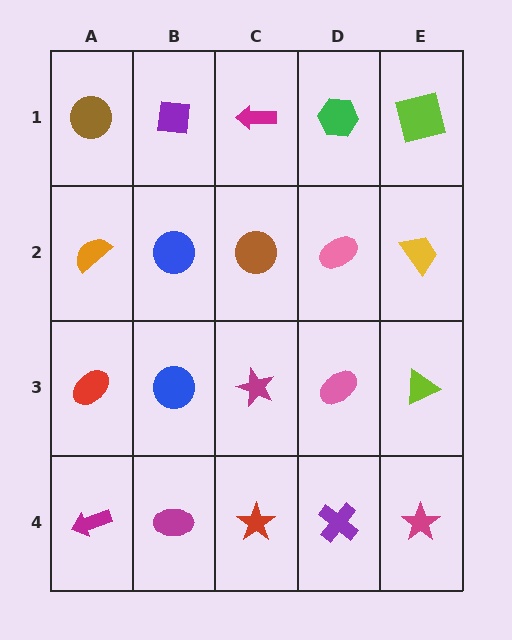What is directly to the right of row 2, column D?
A yellow trapezoid.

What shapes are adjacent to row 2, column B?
A purple square (row 1, column B), a blue circle (row 3, column B), an orange semicircle (row 2, column A), a brown circle (row 2, column C).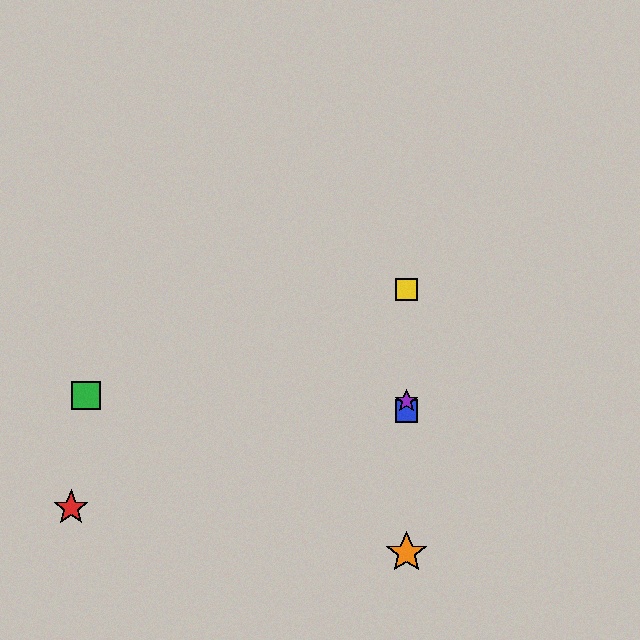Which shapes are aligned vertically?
The blue square, the yellow square, the purple star, the orange star are aligned vertically.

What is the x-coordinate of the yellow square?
The yellow square is at x≈406.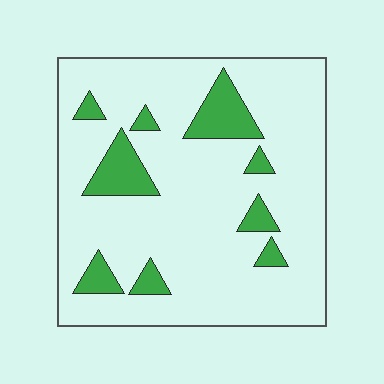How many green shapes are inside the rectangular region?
9.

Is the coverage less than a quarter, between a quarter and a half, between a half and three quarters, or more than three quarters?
Less than a quarter.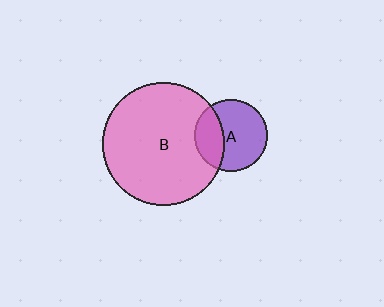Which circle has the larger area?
Circle B (pink).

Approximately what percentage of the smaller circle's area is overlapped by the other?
Approximately 35%.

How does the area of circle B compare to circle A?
Approximately 2.9 times.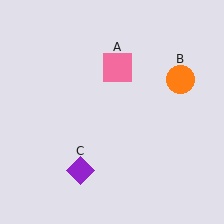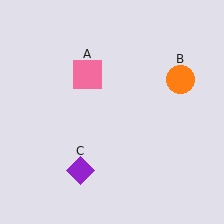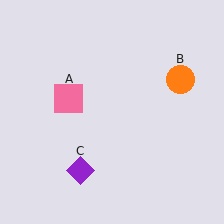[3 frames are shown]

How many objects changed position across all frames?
1 object changed position: pink square (object A).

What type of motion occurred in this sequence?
The pink square (object A) rotated counterclockwise around the center of the scene.